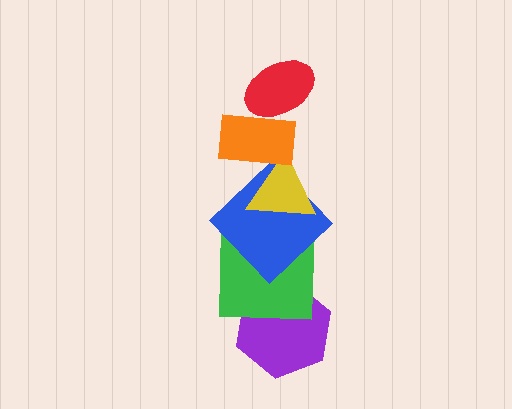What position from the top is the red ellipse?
The red ellipse is 1st from the top.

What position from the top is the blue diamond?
The blue diamond is 4th from the top.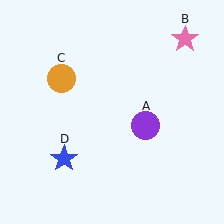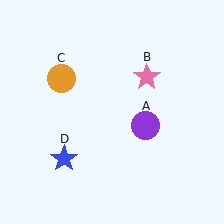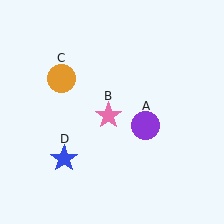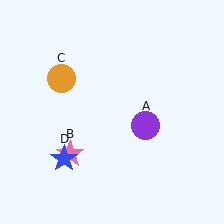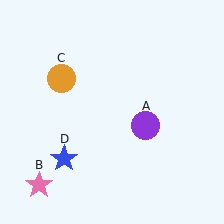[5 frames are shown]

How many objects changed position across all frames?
1 object changed position: pink star (object B).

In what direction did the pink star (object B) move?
The pink star (object B) moved down and to the left.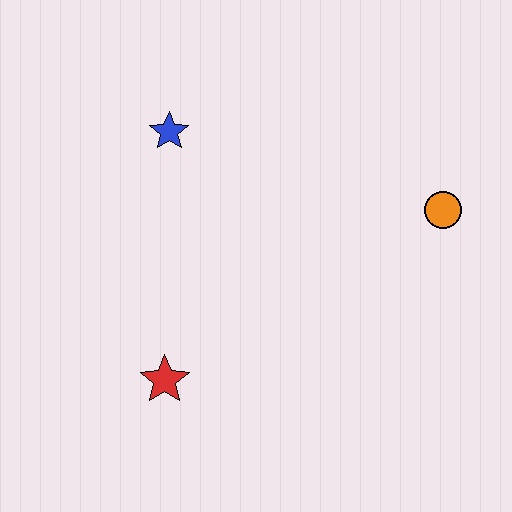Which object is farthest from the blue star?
The orange circle is farthest from the blue star.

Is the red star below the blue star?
Yes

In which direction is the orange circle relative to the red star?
The orange circle is to the right of the red star.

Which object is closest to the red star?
The blue star is closest to the red star.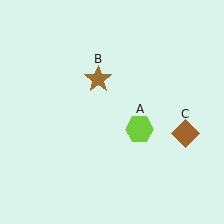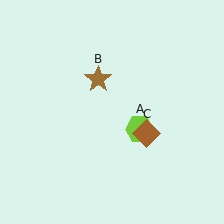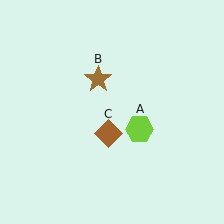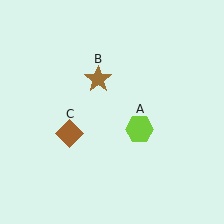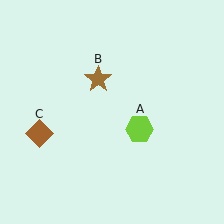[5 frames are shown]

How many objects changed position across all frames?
1 object changed position: brown diamond (object C).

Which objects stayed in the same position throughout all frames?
Lime hexagon (object A) and brown star (object B) remained stationary.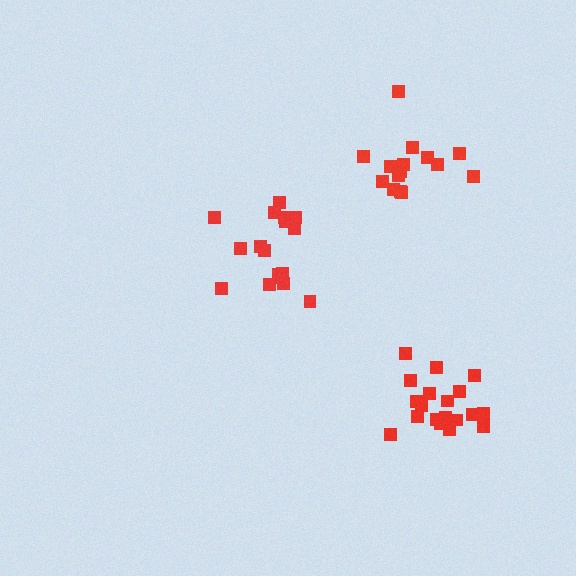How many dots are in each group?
Group 1: 17 dots, Group 2: 19 dots, Group 3: 15 dots (51 total).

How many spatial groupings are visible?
There are 3 spatial groupings.